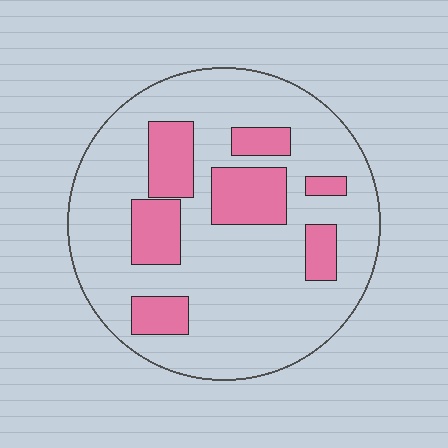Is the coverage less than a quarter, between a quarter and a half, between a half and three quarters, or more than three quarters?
Less than a quarter.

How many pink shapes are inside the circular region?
7.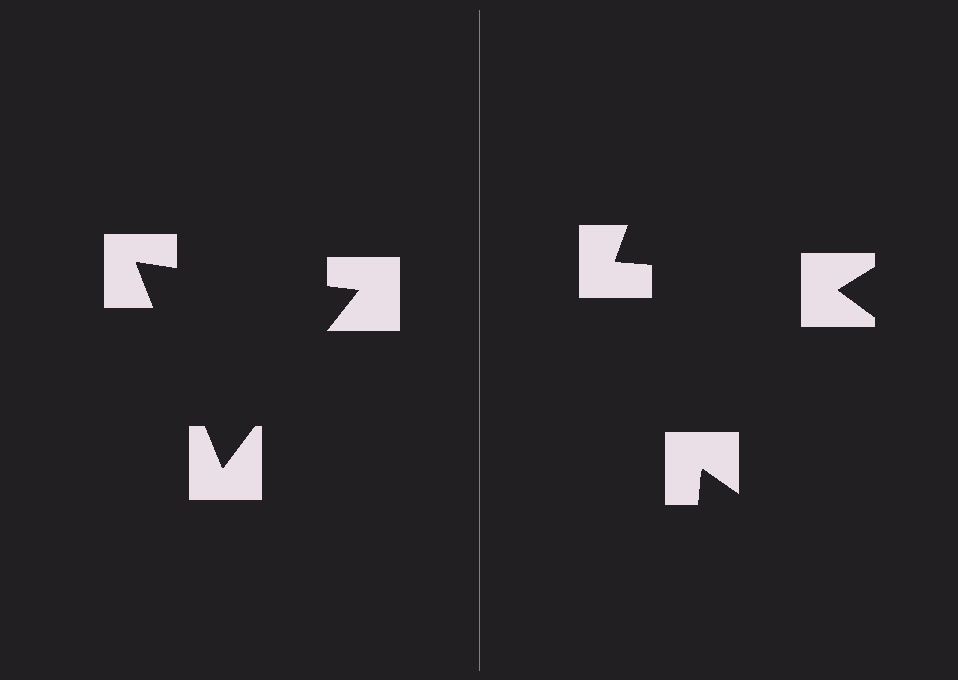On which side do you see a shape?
An illusory triangle appears on the left side. On the right side the wedge cuts are rotated, so no coherent shape forms.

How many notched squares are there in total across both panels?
6 — 3 on each side.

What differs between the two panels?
The notched squares are positioned identically on both sides; only the wedge orientations differ. On the left they align to a triangle; on the right they are misaligned.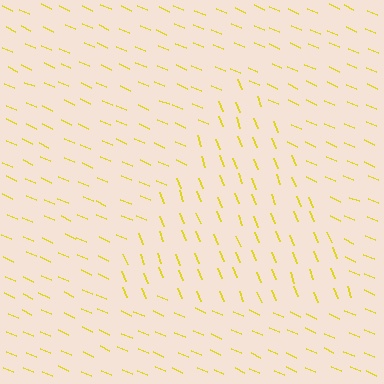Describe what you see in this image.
The image is filled with small yellow line segments. A triangle region in the image has lines oriented differently from the surrounding lines, creating a visible texture boundary.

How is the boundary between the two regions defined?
The boundary is defined purely by a change in line orientation (approximately 45 degrees difference). All lines are the same color and thickness.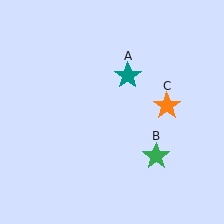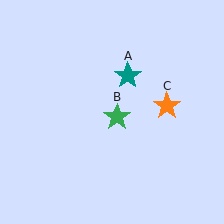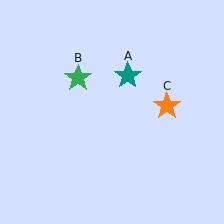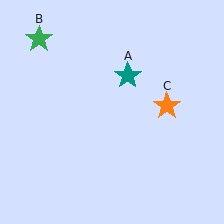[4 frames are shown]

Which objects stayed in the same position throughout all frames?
Teal star (object A) and orange star (object C) remained stationary.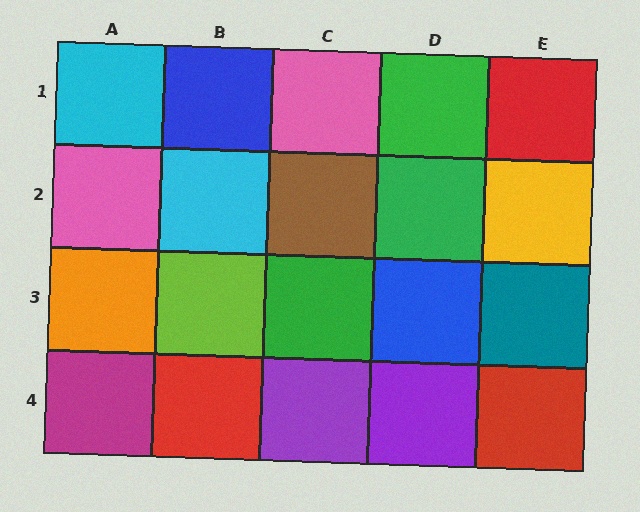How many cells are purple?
2 cells are purple.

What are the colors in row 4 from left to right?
Magenta, red, purple, purple, red.